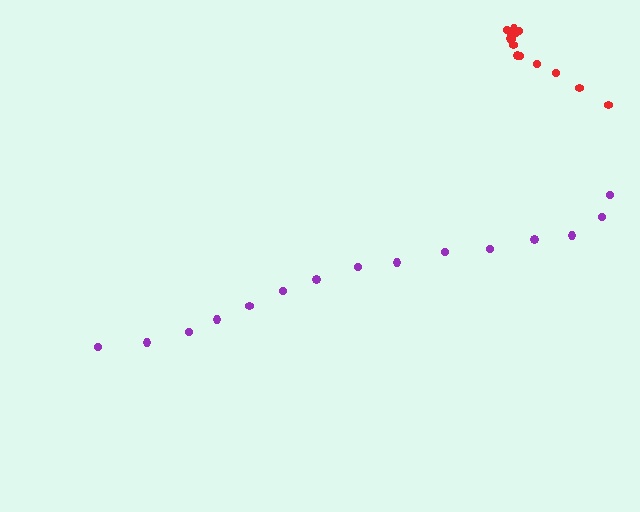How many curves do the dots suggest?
There are 2 distinct paths.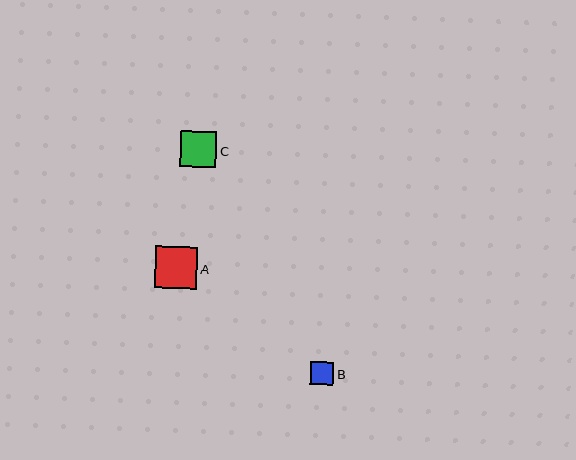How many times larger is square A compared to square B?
Square A is approximately 1.8 times the size of square B.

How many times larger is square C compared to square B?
Square C is approximately 1.6 times the size of square B.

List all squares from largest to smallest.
From largest to smallest: A, C, B.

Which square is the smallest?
Square B is the smallest with a size of approximately 23 pixels.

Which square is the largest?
Square A is the largest with a size of approximately 42 pixels.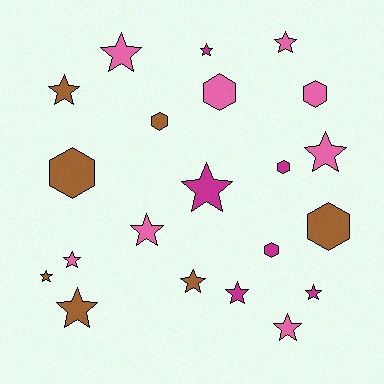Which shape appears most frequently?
Star, with 14 objects.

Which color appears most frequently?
Pink, with 8 objects.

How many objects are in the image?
There are 21 objects.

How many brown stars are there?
There are 4 brown stars.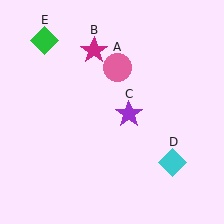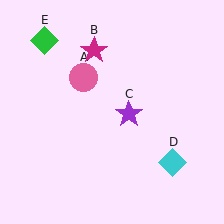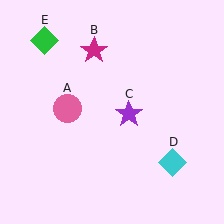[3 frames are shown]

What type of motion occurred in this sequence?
The pink circle (object A) rotated counterclockwise around the center of the scene.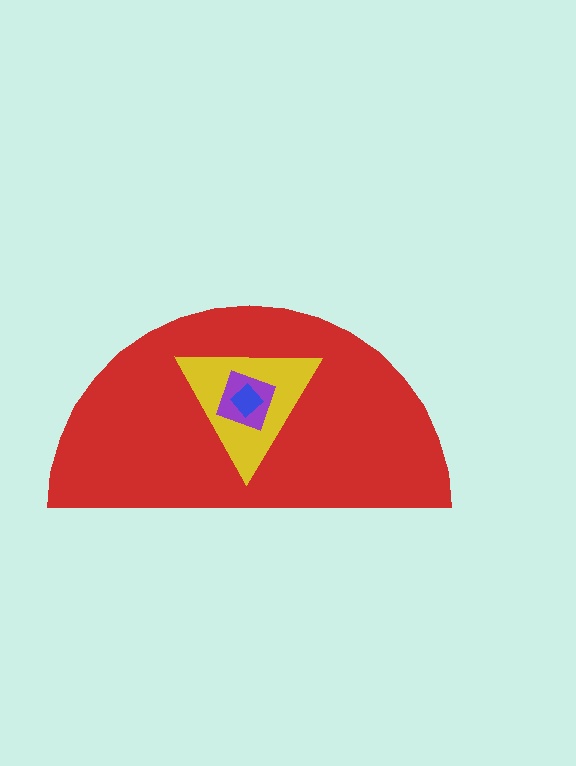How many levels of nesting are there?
4.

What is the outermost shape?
The red semicircle.